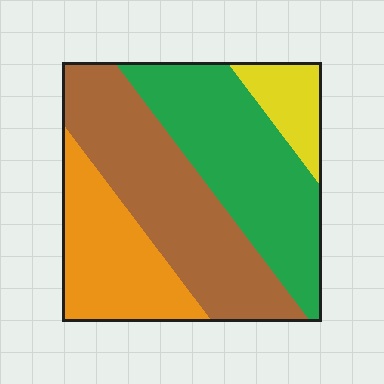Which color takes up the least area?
Yellow, at roughly 10%.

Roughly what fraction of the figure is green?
Green takes up about one third (1/3) of the figure.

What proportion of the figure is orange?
Orange covers roughly 20% of the figure.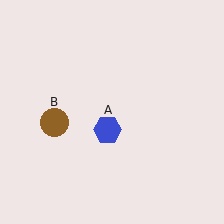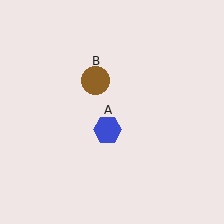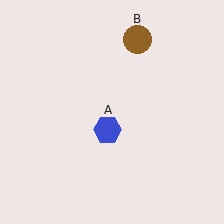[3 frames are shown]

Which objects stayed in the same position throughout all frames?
Blue hexagon (object A) remained stationary.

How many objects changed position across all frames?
1 object changed position: brown circle (object B).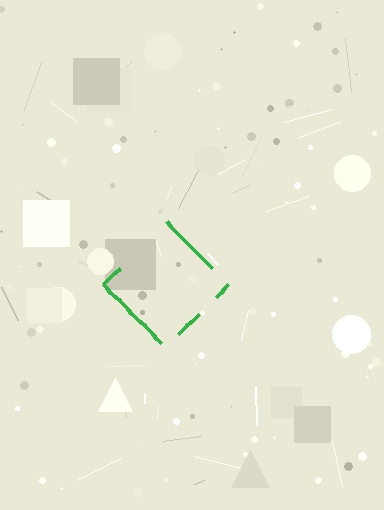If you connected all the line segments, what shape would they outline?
They would outline a diamond.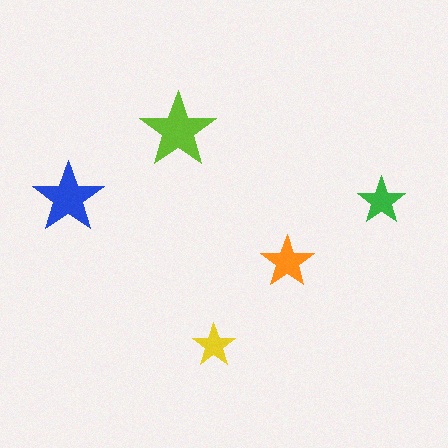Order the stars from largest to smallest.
the lime one, the blue one, the orange one, the green one, the yellow one.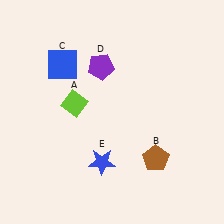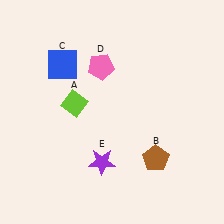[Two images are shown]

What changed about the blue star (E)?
In Image 1, E is blue. In Image 2, it changed to purple.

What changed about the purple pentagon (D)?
In Image 1, D is purple. In Image 2, it changed to pink.